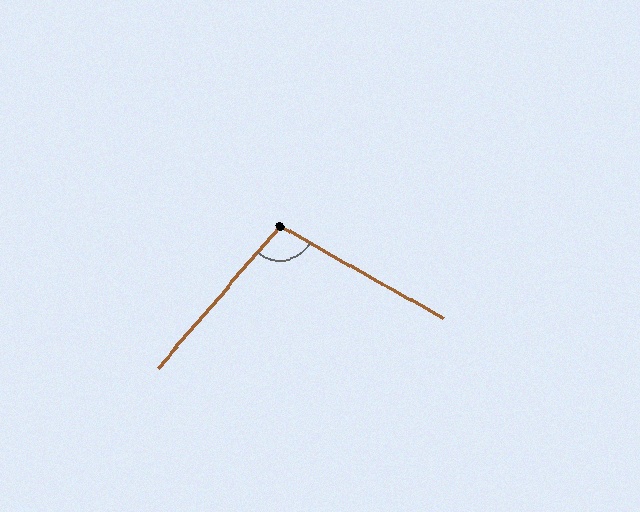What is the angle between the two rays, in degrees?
Approximately 101 degrees.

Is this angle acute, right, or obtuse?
It is obtuse.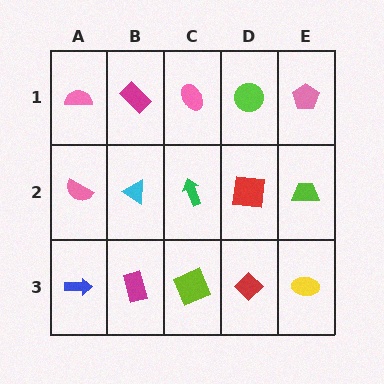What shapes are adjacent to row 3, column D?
A red square (row 2, column D), a lime square (row 3, column C), a yellow ellipse (row 3, column E).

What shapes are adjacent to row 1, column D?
A red square (row 2, column D), a pink ellipse (row 1, column C), a pink pentagon (row 1, column E).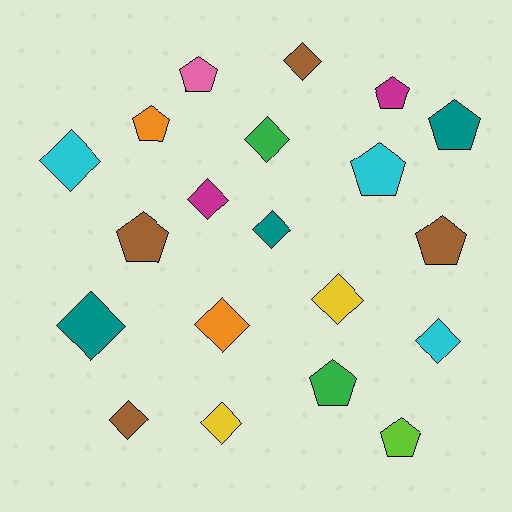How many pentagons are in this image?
There are 9 pentagons.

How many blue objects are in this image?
There are no blue objects.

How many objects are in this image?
There are 20 objects.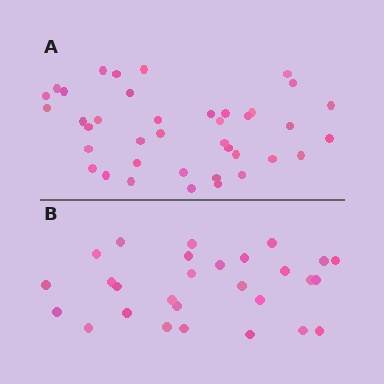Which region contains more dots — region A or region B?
Region A (the top region) has more dots.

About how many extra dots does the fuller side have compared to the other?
Region A has roughly 12 or so more dots than region B.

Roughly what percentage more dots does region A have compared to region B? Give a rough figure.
About 40% more.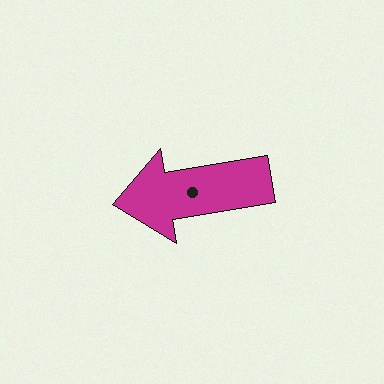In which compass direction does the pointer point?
West.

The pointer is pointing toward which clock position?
Roughly 9 o'clock.